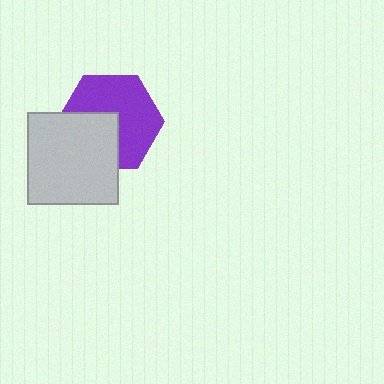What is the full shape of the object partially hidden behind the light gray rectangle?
The partially hidden object is a purple hexagon.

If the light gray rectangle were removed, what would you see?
You would see the complete purple hexagon.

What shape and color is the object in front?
The object in front is a light gray rectangle.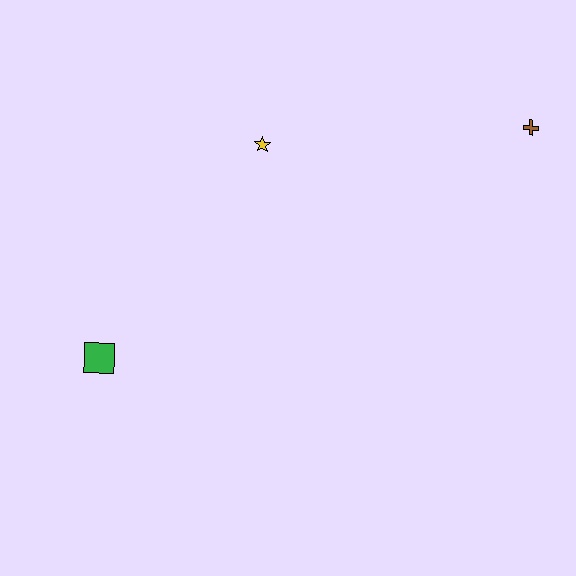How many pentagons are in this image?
There are no pentagons.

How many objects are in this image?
There are 3 objects.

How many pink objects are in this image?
There are no pink objects.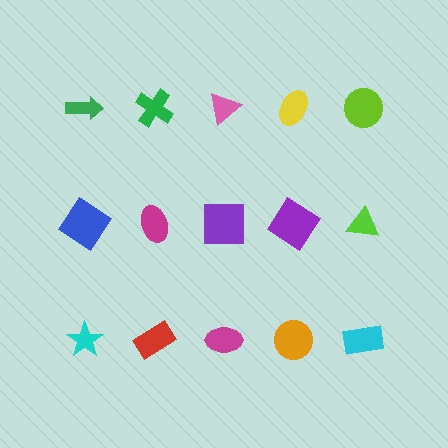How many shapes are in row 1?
5 shapes.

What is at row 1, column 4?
A yellow ellipse.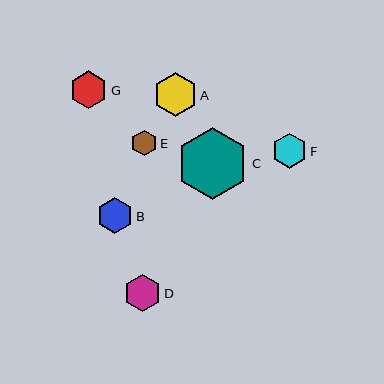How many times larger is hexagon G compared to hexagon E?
Hexagon G is approximately 1.5 times the size of hexagon E.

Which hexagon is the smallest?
Hexagon E is the smallest with a size of approximately 26 pixels.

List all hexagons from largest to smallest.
From largest to smallest: C, A, G, D, B, F, E.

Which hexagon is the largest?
Hexagon C is the largest with a size of approximately 72 pixels.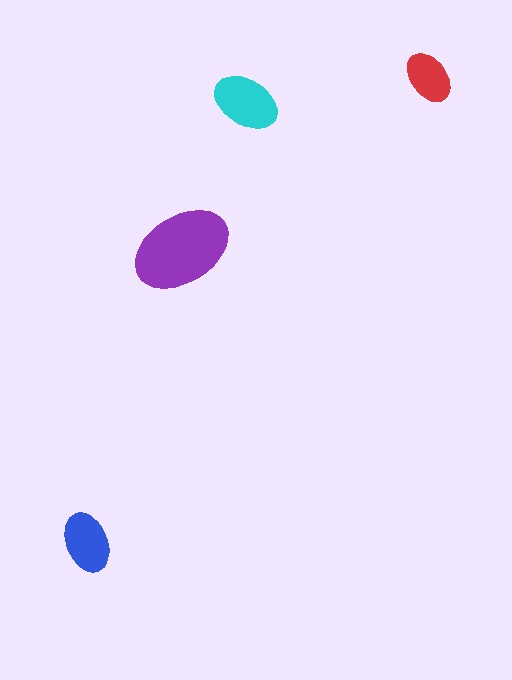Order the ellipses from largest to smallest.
the purple one, the cyan one, the blue one, the red one.